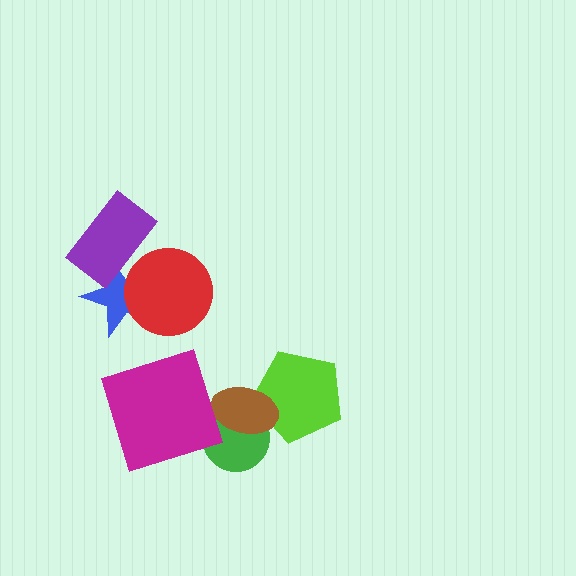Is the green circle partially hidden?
Yes, it is partially covered by another shape.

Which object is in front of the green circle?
The brown ellipse is in front of the green circle.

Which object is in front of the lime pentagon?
The brown ellipse is in front of the lime pentagon.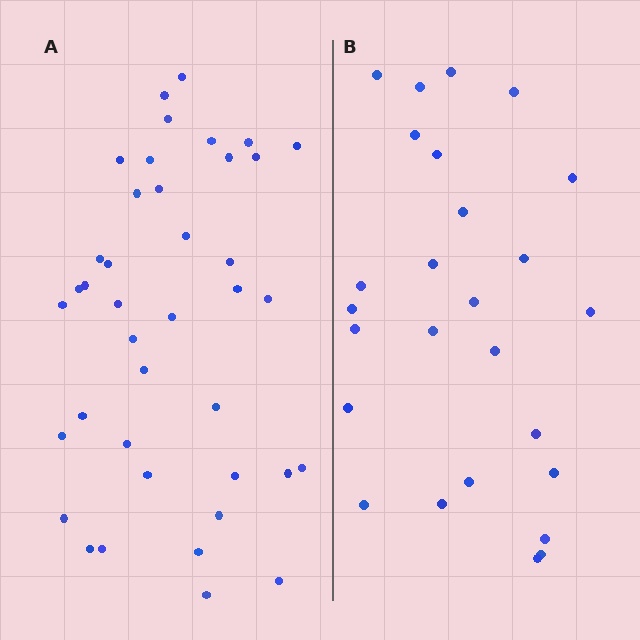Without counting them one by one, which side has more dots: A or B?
Region A (the left region) has more dots.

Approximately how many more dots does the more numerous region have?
Region A has approximately 15 more dots than region B.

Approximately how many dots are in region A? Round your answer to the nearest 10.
About 40 dots.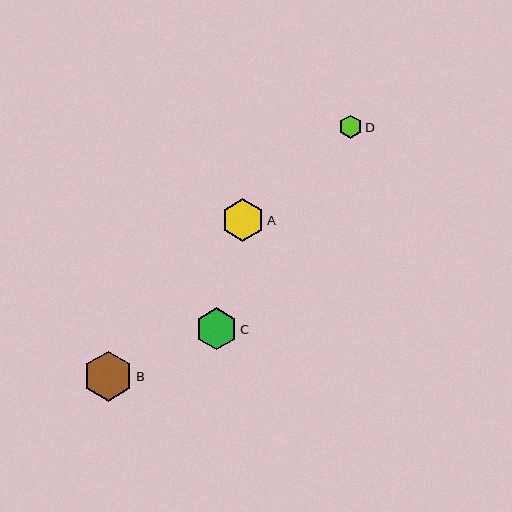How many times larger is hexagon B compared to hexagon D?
Hexagon B is approximately 2.2 times the size of hexagon D.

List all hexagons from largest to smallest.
From largest to smallest: B, A, C, D.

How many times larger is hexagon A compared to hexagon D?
Hexagon A is approximately 1.8 times the size of hexagon D.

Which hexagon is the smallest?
Hexagon D is the smallest with a size of approximately 23 pixels.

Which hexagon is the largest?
Hexagon B is the largest with a size of approximately 50 pixels.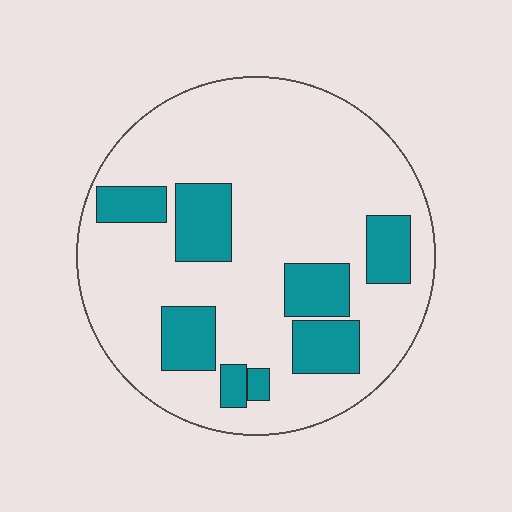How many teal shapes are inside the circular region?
8.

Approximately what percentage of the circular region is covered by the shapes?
Approximately 25%.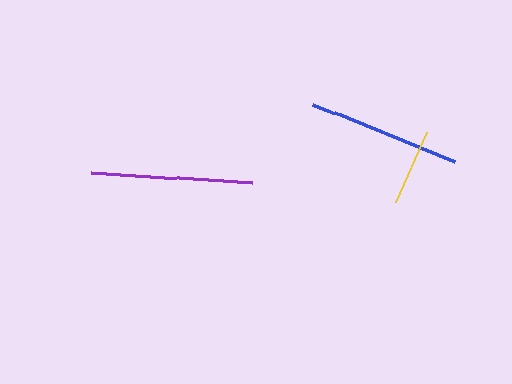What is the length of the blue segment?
The blue segment is approximately 153 pixels long.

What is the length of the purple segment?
The purple segment is approximately 162 pixels long.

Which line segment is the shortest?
The yellow line is the shortest at approximately 77 pixels.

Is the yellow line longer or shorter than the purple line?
The purple line is longer than the yellow line.